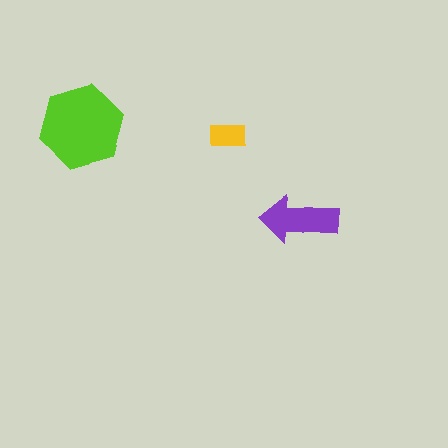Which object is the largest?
The lime hexagon.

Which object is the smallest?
The yellow rectangle.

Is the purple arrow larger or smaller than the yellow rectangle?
Larger.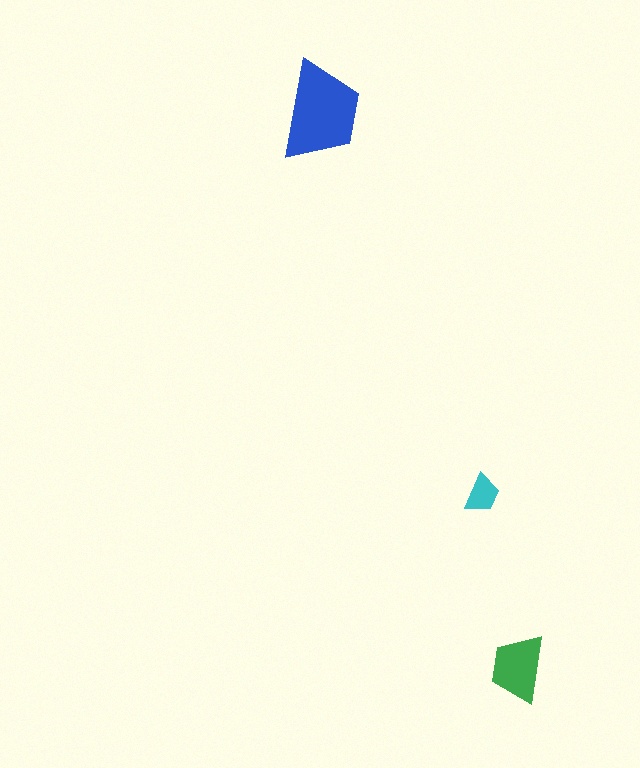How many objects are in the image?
There are 3 objects in the image.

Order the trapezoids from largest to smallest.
the blue one, the green one, the cyan one.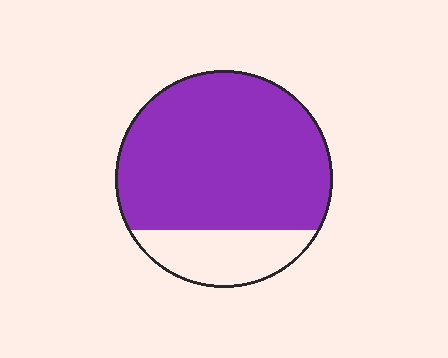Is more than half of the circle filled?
Yes.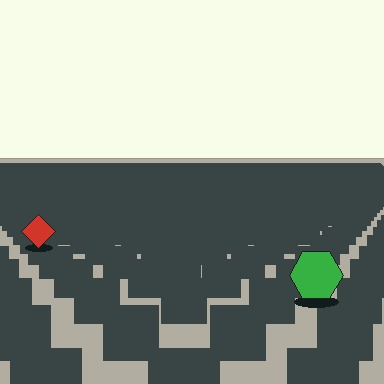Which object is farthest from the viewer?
The red diamond is farthest from the viewer. It appears smaller and the ground texture around it is denser.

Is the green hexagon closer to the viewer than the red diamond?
Yes. The green hexagon is closer — you can tell from the texture gradient: the ground texture is coarser near it.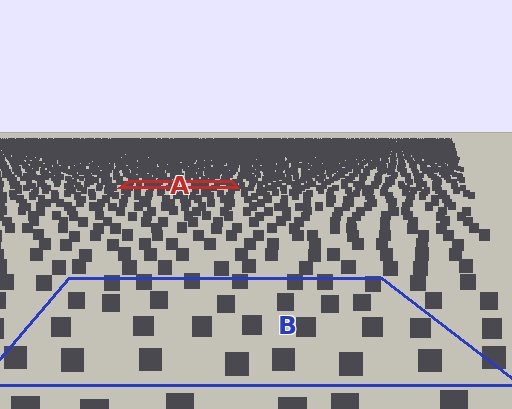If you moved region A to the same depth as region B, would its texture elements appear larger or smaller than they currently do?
They would appear larger. At a closer depth, the same texture elements are projected at a bigger on-screen size.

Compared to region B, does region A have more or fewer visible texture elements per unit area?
Region A has more texture elements per unit area — they are packed more densely because it is farther away.